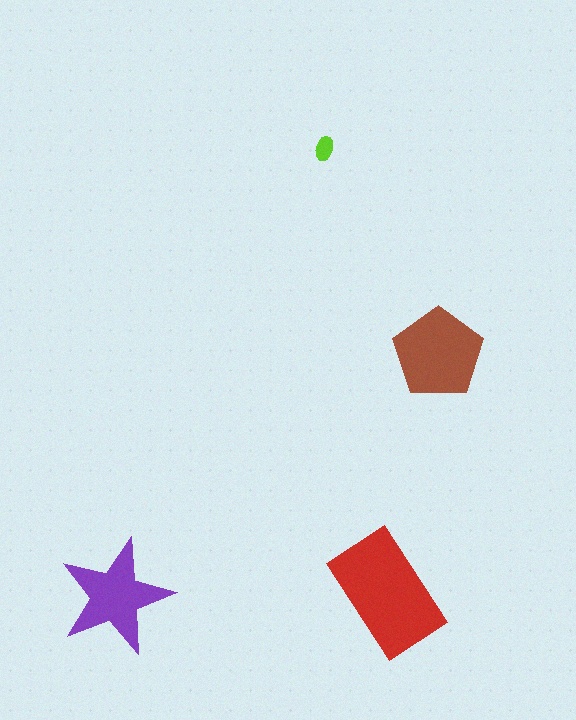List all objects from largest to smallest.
The red rectangle, the brown pentagon, the purple star, the lime ellipse.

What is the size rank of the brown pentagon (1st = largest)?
2nd.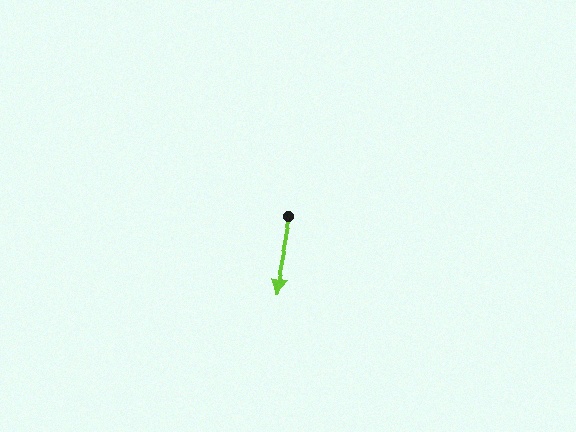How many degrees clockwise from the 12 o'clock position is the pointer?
Approximately 190 degrees.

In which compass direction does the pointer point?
South.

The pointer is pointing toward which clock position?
Roughly 6 o'clock.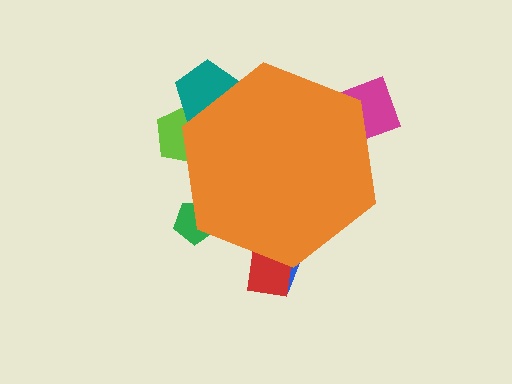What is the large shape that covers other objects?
An orange hexagon.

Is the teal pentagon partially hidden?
Yes, the teal pentagon is partially hidden behind the orange hexagon.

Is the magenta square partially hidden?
Yes, the magenta square is partially hidden behind the orange hexagon.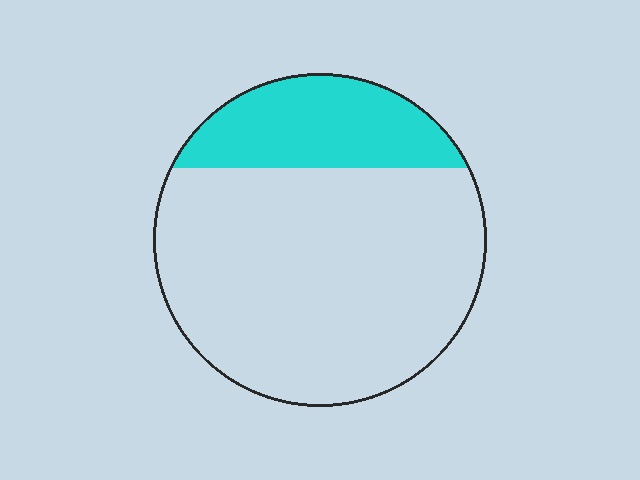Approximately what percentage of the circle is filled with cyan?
Approximately 25%.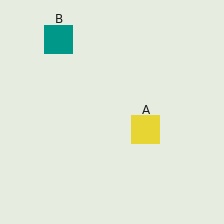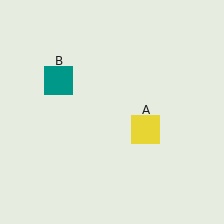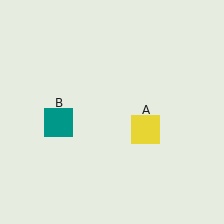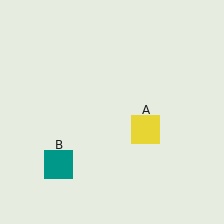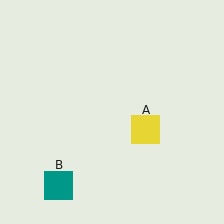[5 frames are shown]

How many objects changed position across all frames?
1 object changed position: teal square (object B).